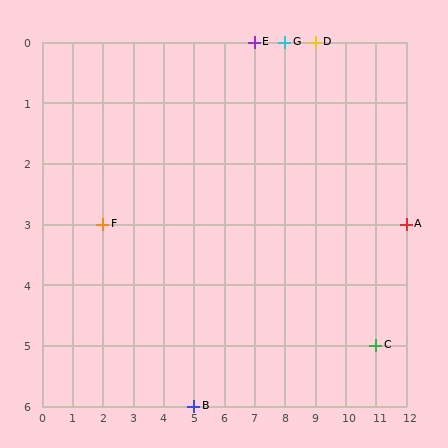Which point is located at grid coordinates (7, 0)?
Point E is at (7, 0).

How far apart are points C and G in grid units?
Points C and G are 3 columns and 5 rows apart (about 5.8 grid units diagonally).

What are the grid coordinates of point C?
Point C is at grid coordinates (11, 5).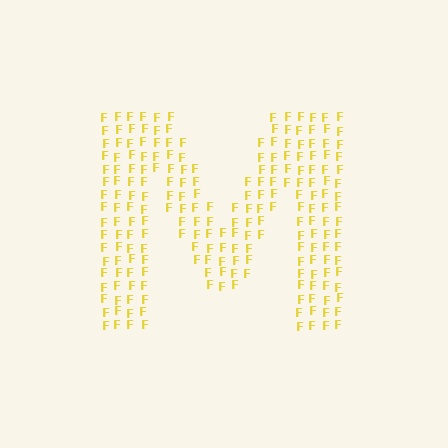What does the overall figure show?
The overall figure shows the letter M.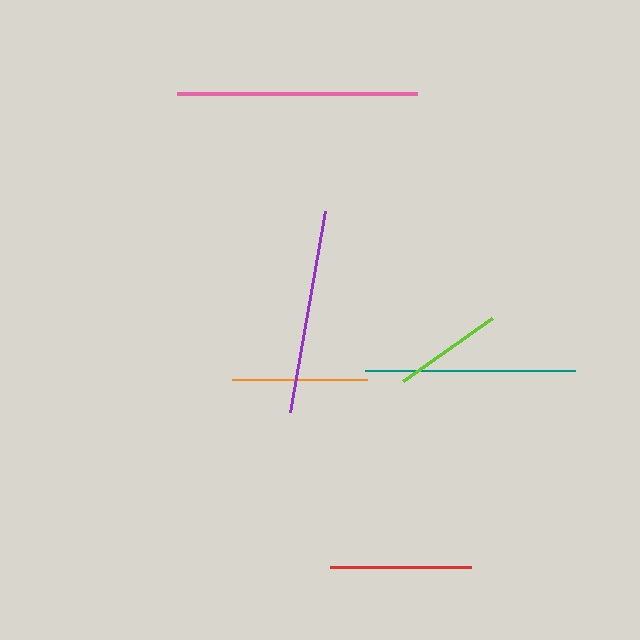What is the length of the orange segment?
The orange segment is approximately 135 pixels long.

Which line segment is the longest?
The pink line is the longest at approximately 240 pixels.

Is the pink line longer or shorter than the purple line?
The pink line is longer than the purple line.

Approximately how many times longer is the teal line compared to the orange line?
The teal line is approximately 1.6 times the length of the orange line.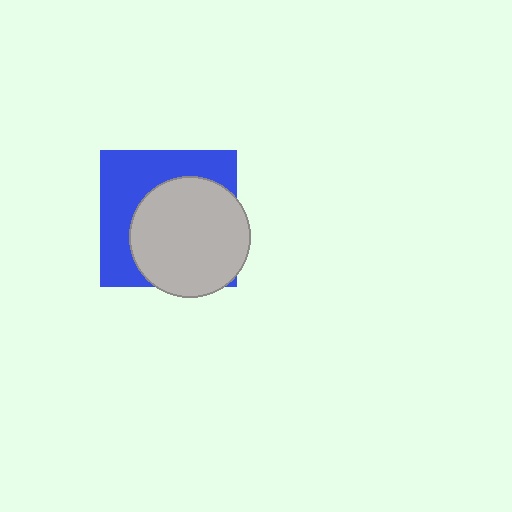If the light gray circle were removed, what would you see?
You would see the complete blue square.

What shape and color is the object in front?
The object in front is a light gray circle.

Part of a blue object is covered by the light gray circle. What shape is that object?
It is a square.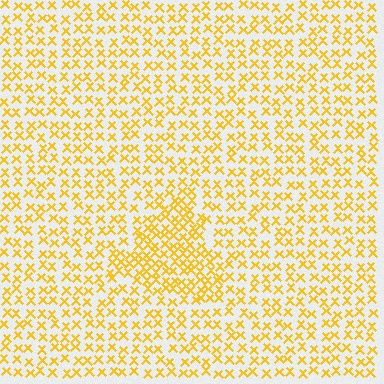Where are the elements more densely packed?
The elements are more densely packed inside the triangle boundary.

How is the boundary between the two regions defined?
The boundary is defined by a change in element density (approximately 1.8x ratio). All elements are the same color, size, and shape.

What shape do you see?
I see a triangle.